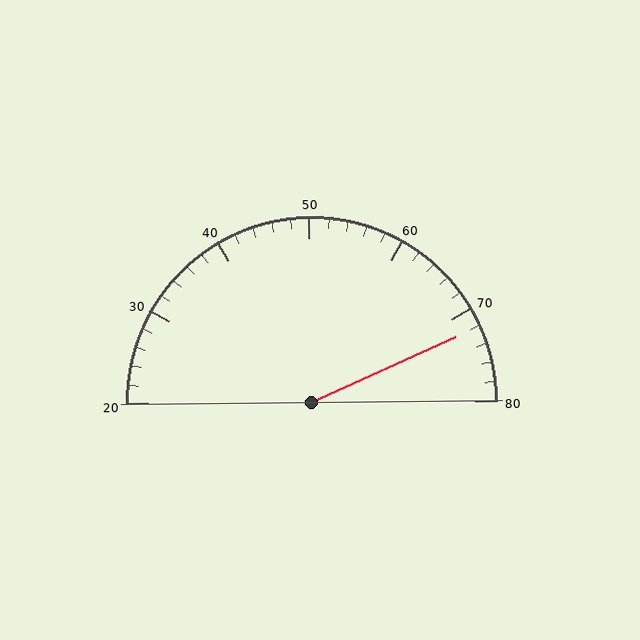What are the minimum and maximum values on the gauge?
The gauge ranges from 20 to 80.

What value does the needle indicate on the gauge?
The needle indicates approximately 72.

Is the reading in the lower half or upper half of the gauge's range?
The reading is in the upper half of the range (20 to 80).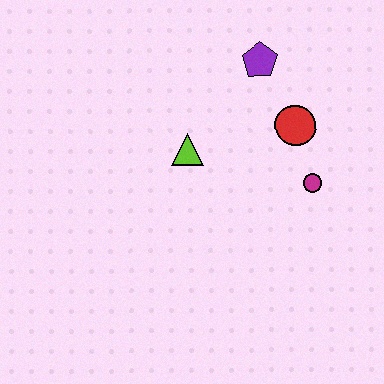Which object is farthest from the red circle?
The lime triangle is farthest from the red circle.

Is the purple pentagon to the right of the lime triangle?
Yes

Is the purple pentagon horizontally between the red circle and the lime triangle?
Yes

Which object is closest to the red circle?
The magenta circle is closest to the red circle.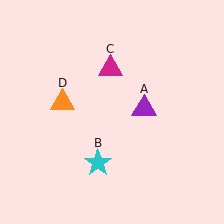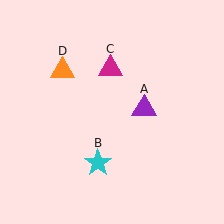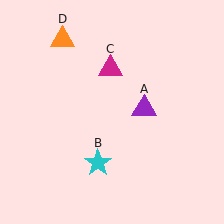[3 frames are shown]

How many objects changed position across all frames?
1 object changed position: orange triangle (object D).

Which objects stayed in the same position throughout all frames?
Purple triangle (object A) and cyan star (object B) and magenta triangle (object C) remained stationary.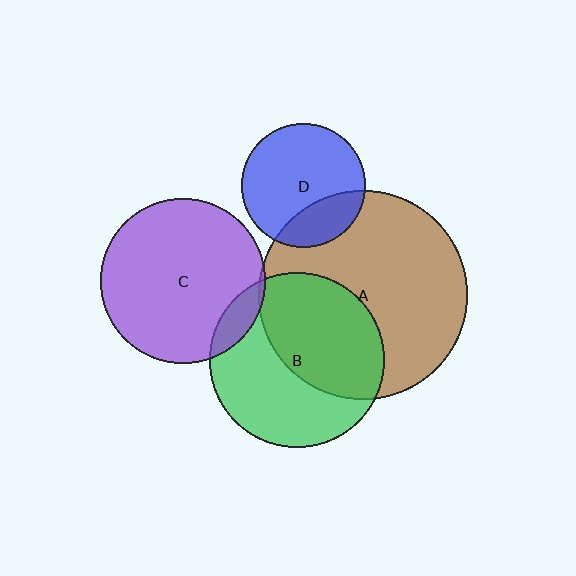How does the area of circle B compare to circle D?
Approximately 2.0 times.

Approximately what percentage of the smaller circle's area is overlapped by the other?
Approximately 50%.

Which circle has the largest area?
Circle A (brown).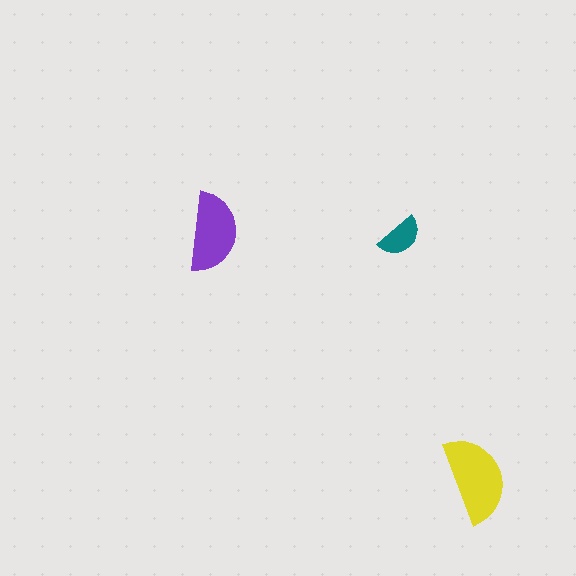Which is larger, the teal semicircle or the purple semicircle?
The purple one.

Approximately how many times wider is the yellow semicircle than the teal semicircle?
About 2 times wider.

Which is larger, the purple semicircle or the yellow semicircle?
The yellow one.